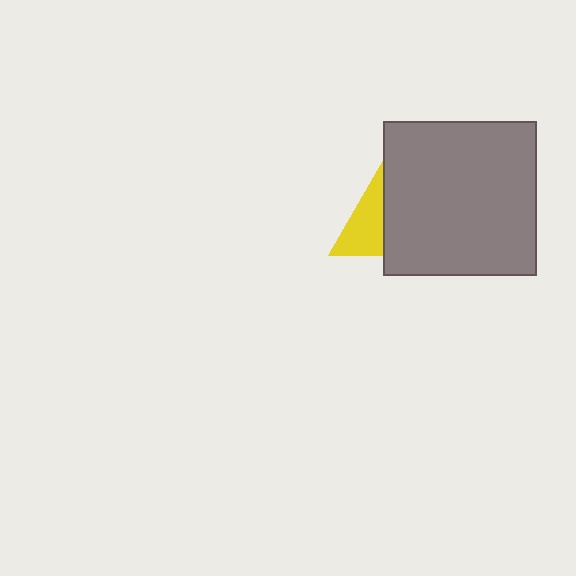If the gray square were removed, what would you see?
You would see the complete yellow triangle.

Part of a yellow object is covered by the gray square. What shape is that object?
It is a triangle.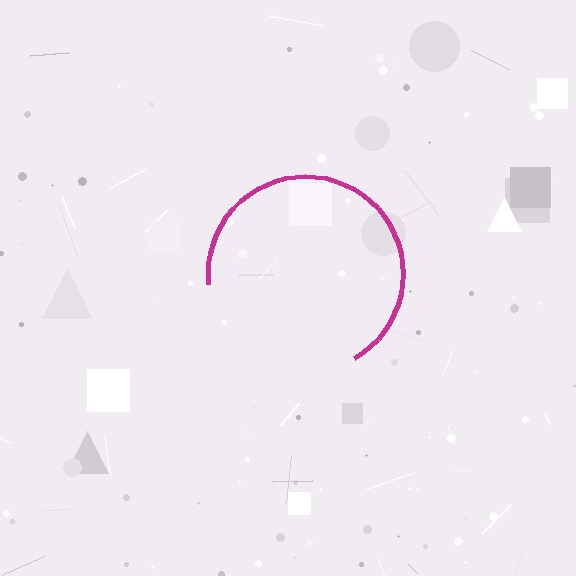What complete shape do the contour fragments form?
The contour fragments form a circle.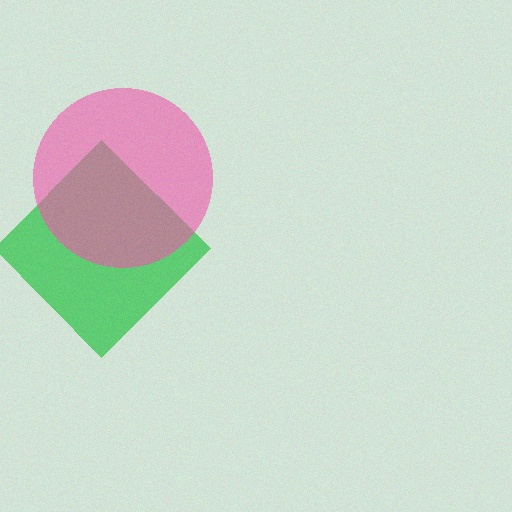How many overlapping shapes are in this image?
There are 2 overlapping shapes in the image.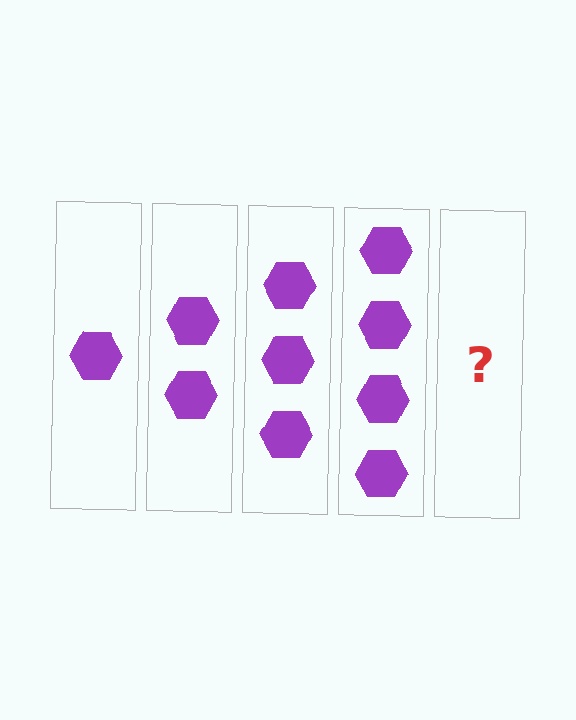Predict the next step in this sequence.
The next step is 5 hexagons.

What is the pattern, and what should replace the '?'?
The pattern is that each step adds one more hexagon. The '?' should be 5 hexagons.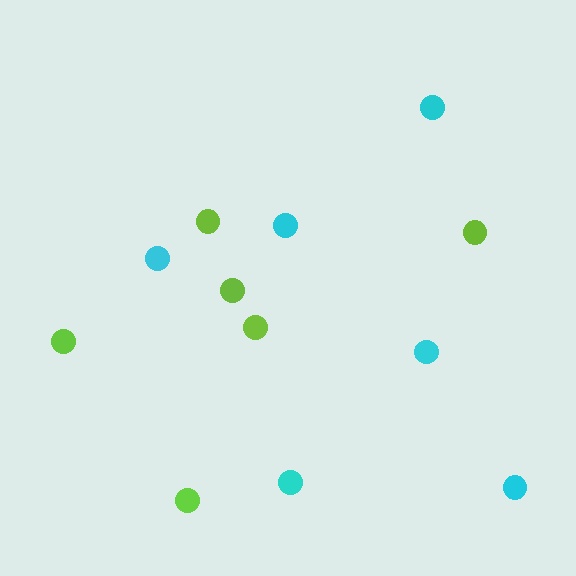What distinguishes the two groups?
There are 2 groups: one group of lime circles (6) and one group of cyan circles (6).